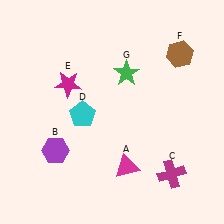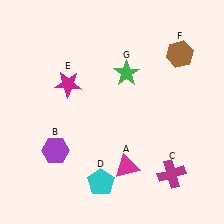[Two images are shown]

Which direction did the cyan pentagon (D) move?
The cyan pentagon (D) moved down.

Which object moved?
The cyan pentagon (D) moved down.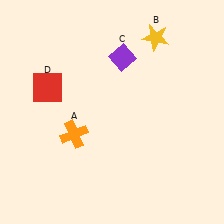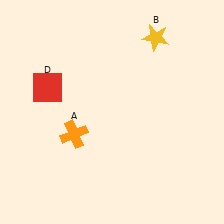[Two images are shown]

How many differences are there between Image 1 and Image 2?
There is 1 difference between the two images.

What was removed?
The purple diamond (C) was removed in Image 2.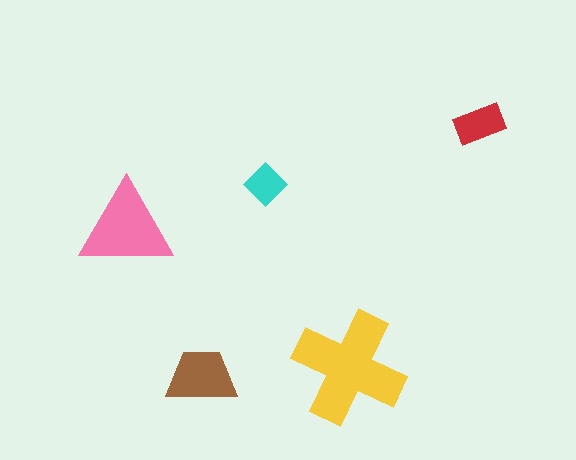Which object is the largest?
The yellow cross.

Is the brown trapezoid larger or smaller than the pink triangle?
Smaller.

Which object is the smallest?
The cyan diamond.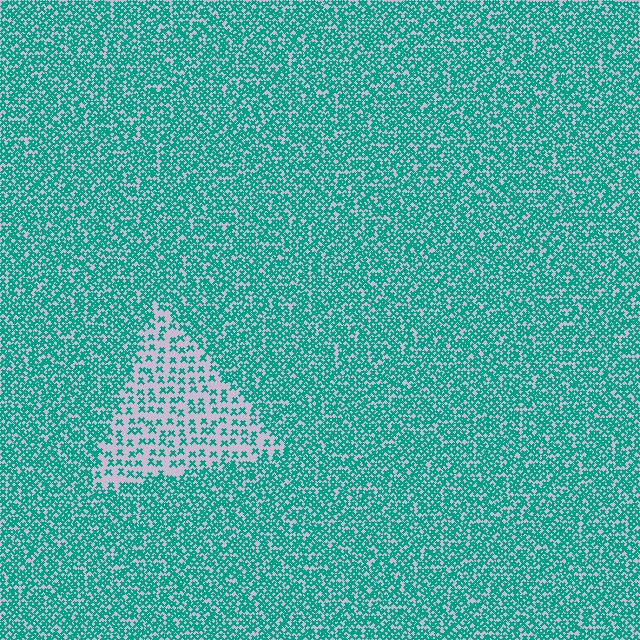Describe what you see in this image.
The image contains small teal elements arranged at two different densities. A triangle-shaped region is visible where the elements are less densely packed than the surrounding area.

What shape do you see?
I see a triangle.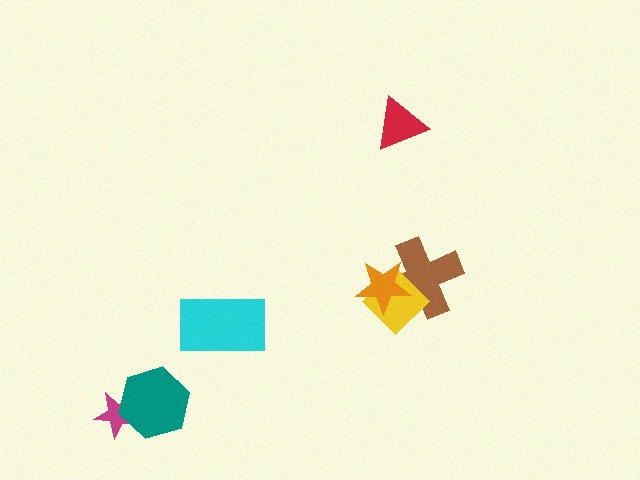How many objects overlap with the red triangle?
0 objects overlap with the red triangle.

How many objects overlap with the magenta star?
1 object overlaps with the magenta star.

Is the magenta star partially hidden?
Yes, it is partially covered by another shape.